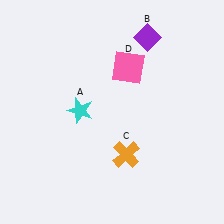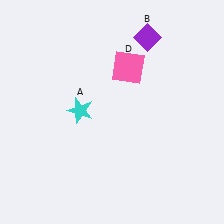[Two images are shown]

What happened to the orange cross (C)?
The orange cross (C) was removed in Image 2. It was in the bottom-right area of Image 1.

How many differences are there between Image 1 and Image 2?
There is 1 difference between the two images.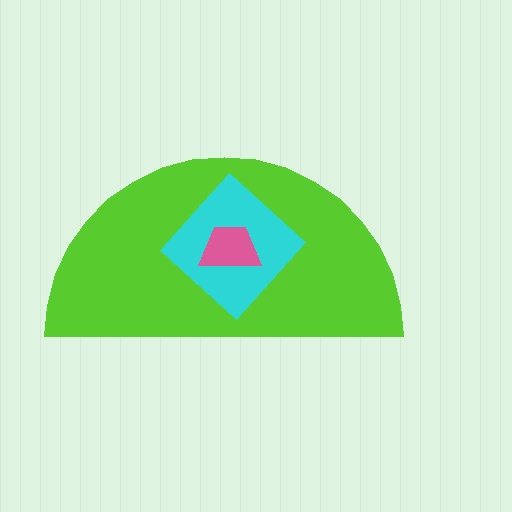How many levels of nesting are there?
3.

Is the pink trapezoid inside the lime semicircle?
Yes.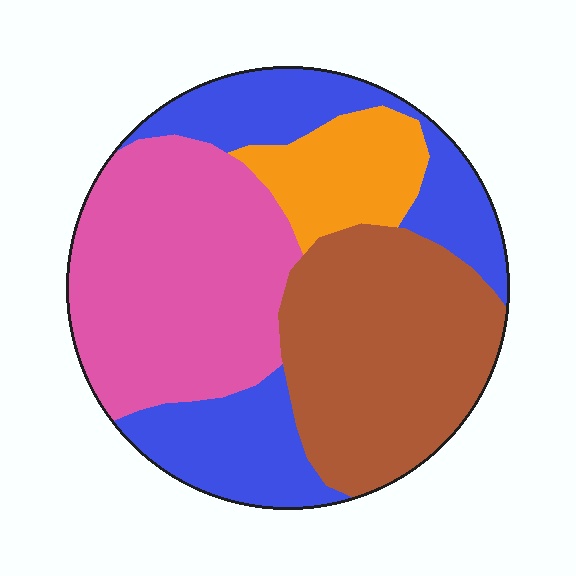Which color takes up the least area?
Orange, at roughly 10%.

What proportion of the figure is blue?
Blue covers 27% of the figure.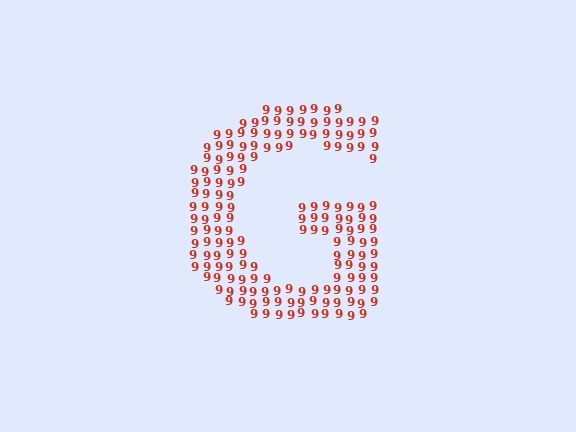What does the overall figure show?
The overall figure shows the letter G.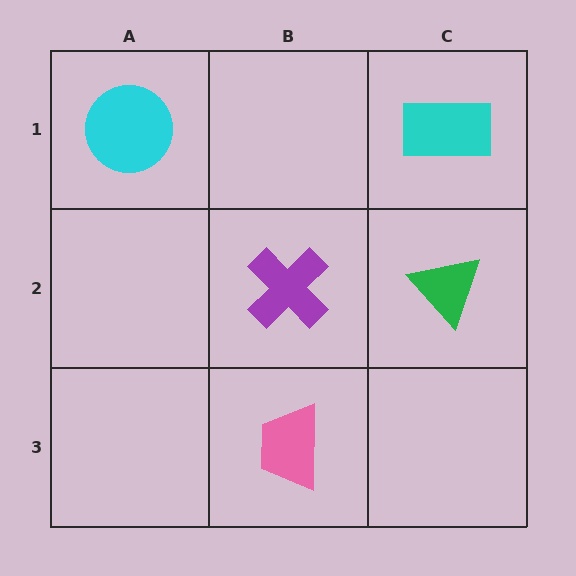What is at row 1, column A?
A cyan circle.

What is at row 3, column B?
A pink trapezoid.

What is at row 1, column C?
A cyan rectangle.